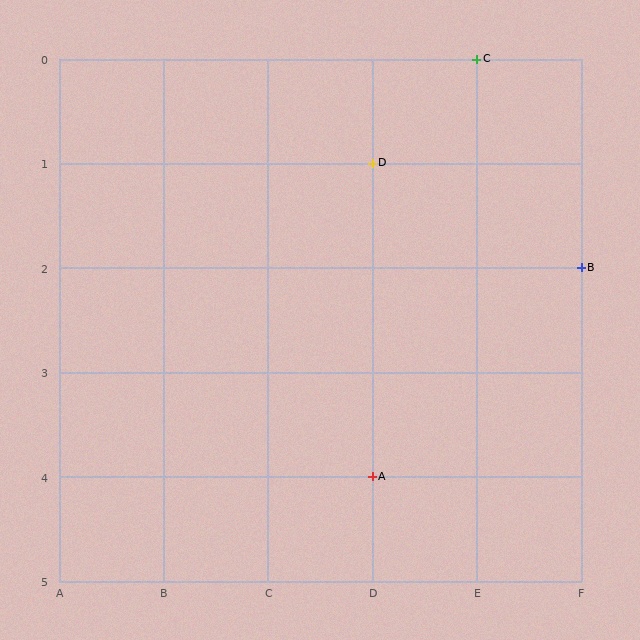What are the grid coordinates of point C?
Point C is at grid coordinates (E, 0).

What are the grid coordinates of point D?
Point D is at grid coordinates (D, 1).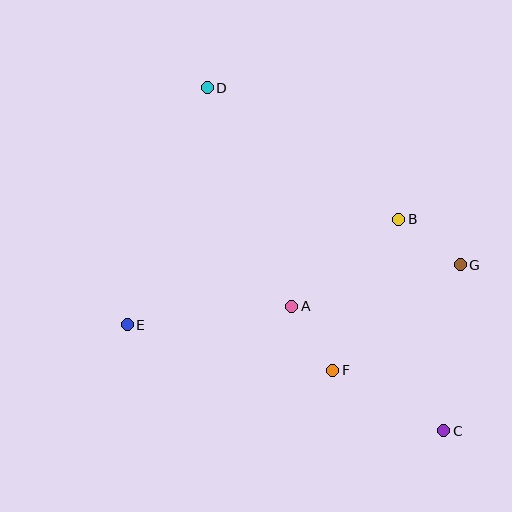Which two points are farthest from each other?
Points C and D are farthest from each other.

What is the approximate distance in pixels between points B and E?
The distance between B and E is approximately 291 pixels.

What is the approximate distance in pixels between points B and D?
The distance between B and D is approximately 232 pixels.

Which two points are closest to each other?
Points A and F are closest to each other.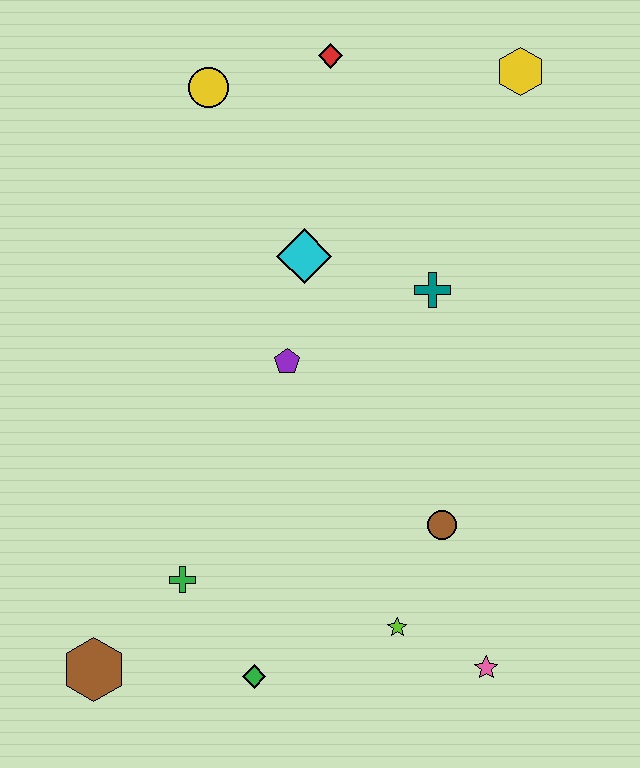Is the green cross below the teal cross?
Yes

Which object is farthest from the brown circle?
The yellow circle is farthest from the brown circle.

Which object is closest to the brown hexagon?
The green cross is closest to the brown hexagon.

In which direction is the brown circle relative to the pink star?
The brown circle is above the pink star.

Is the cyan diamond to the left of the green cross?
No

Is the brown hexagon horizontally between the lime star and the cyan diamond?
No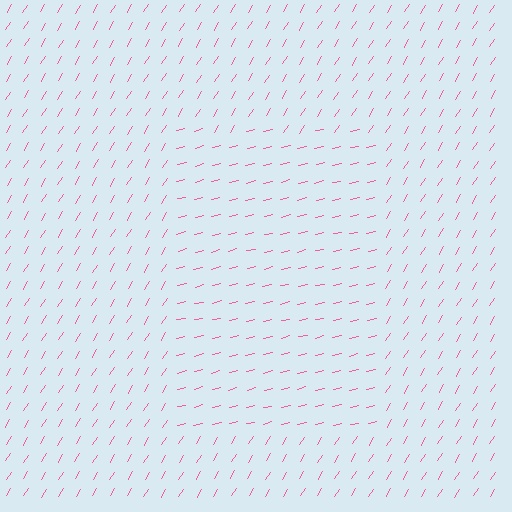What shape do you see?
I see a rectangle.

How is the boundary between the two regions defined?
The boundary is defined purely by a change in line orientation (approximately 45 degrees difference). All lines are the same color and thickness.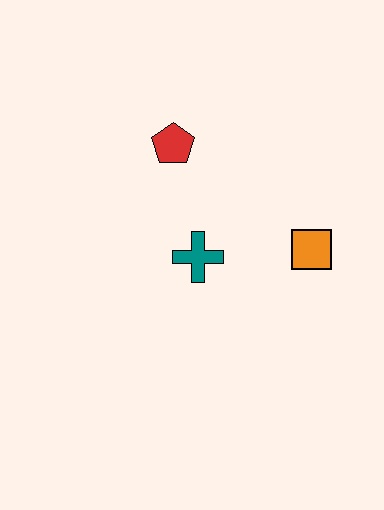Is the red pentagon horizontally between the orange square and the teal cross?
No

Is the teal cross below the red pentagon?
Yes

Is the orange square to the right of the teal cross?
Yes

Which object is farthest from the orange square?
The red pentagon is farthest from the orange square.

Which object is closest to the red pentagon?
The teal cross is closest to the red pentagon.